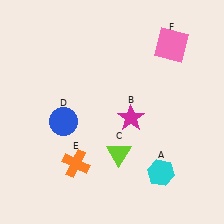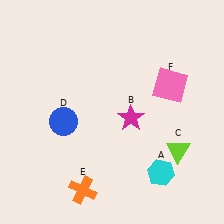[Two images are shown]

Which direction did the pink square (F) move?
The pink square (F) moved down.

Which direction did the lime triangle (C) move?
The lime triangle (C) moved right.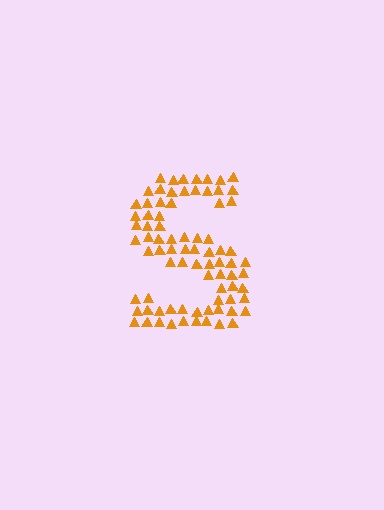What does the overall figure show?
The overall figure shows the letter S.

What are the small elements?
The small elements are triangles.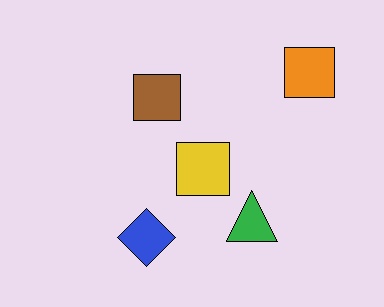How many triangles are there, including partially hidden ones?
There is 1 triangle.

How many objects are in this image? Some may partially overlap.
There are 5 objects.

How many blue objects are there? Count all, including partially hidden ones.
There is 1 blue object.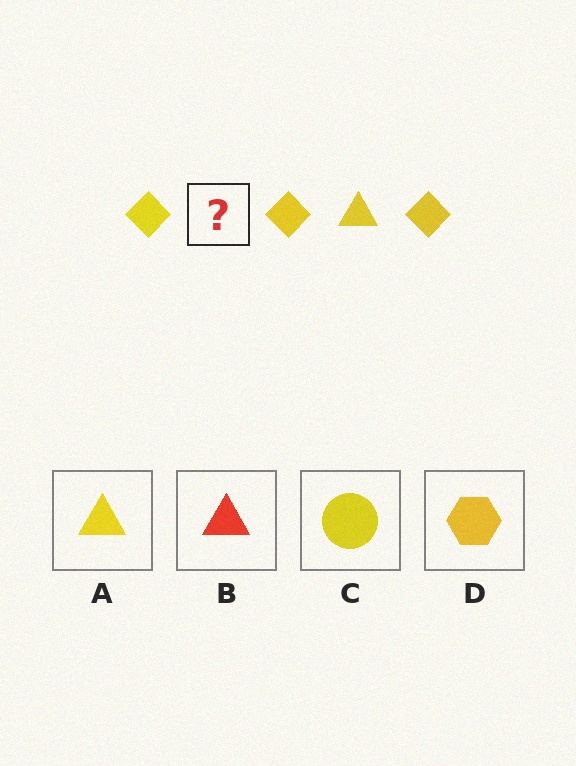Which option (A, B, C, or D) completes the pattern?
A.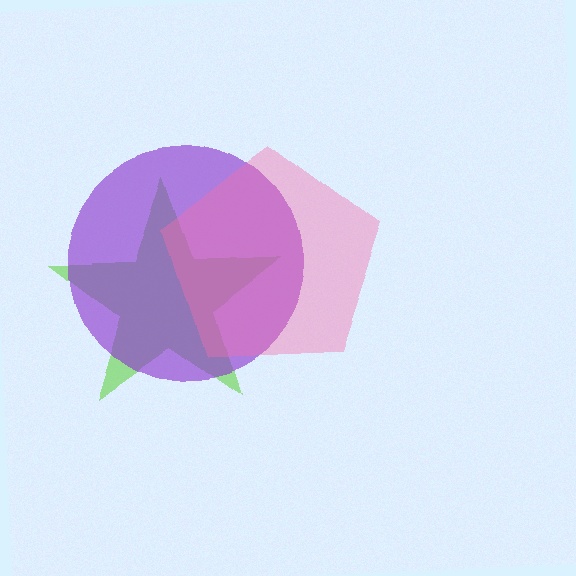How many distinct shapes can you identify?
There are 3 distinct shapes: a lime star, a purple circle, a pink pentagon.